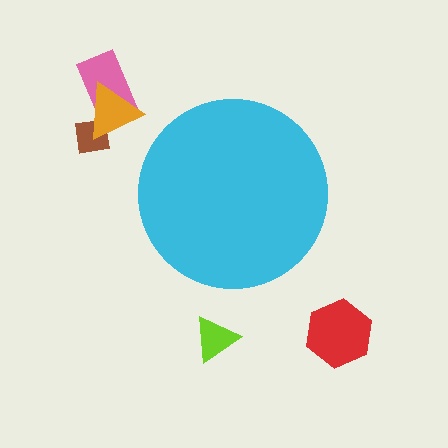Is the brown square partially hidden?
No, the brown square is fully visible.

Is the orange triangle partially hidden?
No, the orange triangle is fully visible.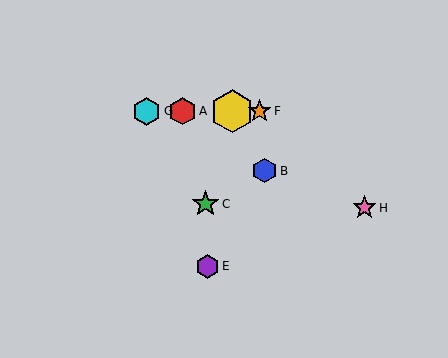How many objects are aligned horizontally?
4 objects (A, D, F, G) are aligned horizontally.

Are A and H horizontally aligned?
No, A is at y≈111 and H is at y≈208.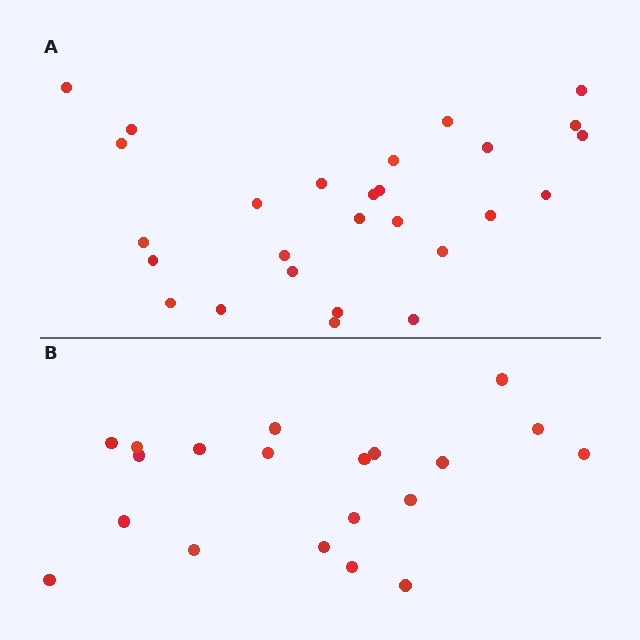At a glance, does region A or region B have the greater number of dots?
Region A (the top region) has more dots.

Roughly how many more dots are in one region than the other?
Region A has roughly 8 or so more dots than region B.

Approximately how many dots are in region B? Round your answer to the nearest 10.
About 20 dots.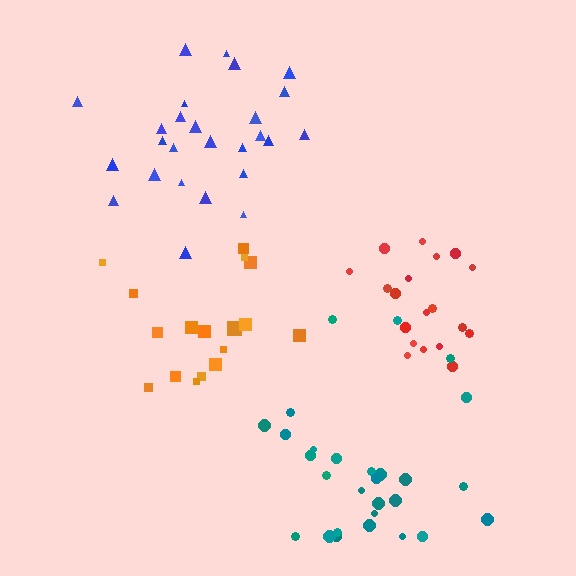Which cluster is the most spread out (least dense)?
Teal.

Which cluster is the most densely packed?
Red.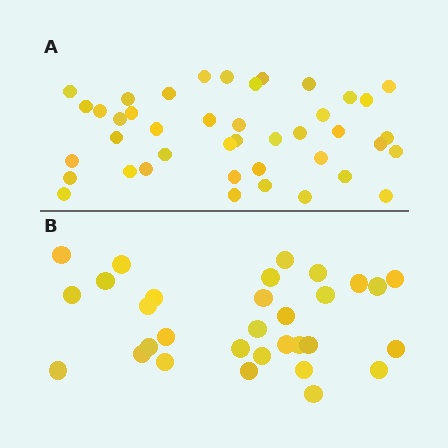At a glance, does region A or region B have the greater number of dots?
Region A (the top region) has more dots.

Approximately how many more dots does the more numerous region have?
Region A has roughly 12 or so more dots than region B.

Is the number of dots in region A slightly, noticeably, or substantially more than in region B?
Region A has noticeably more, but not dramatically so. The ratio is roughly 1.4 to 1.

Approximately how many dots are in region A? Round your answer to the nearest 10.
About 40 dots. (The exact count is 42, which rounds to 40.)